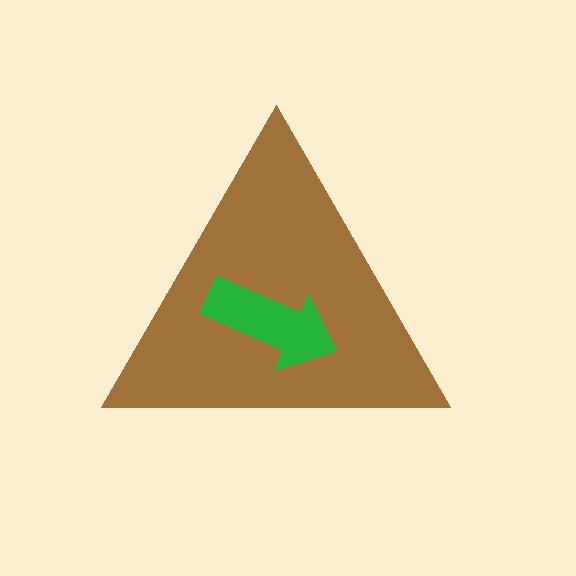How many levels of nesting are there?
2.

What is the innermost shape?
The green arrow.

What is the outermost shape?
The brown triangle.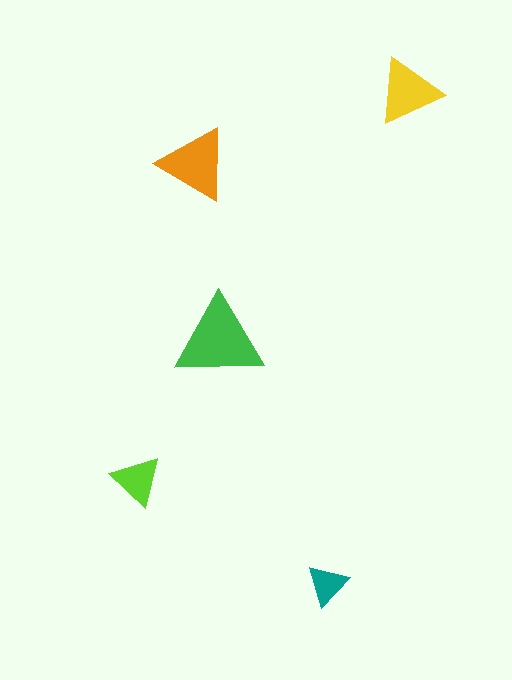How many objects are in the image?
There are 5 objects in the image.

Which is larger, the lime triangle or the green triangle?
The green one.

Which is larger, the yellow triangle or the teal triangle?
The yellow one.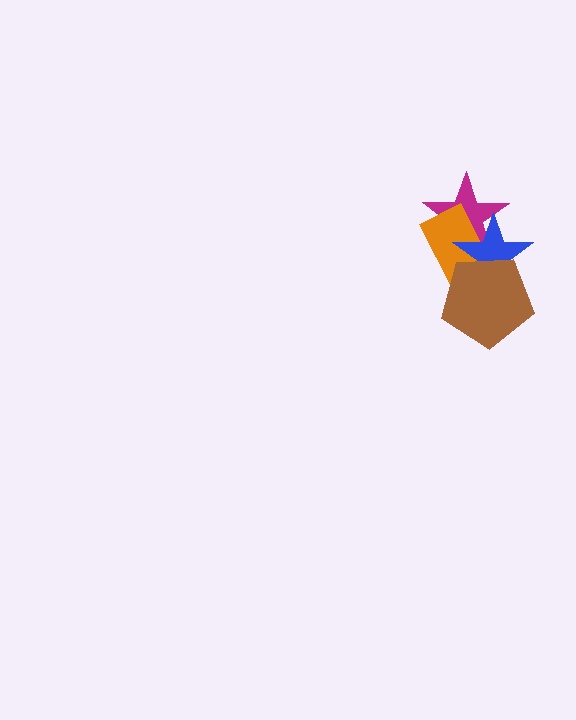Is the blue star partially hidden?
Yes, it is partially covered by another shape.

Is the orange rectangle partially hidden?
Yes, it is partially covered by another shape.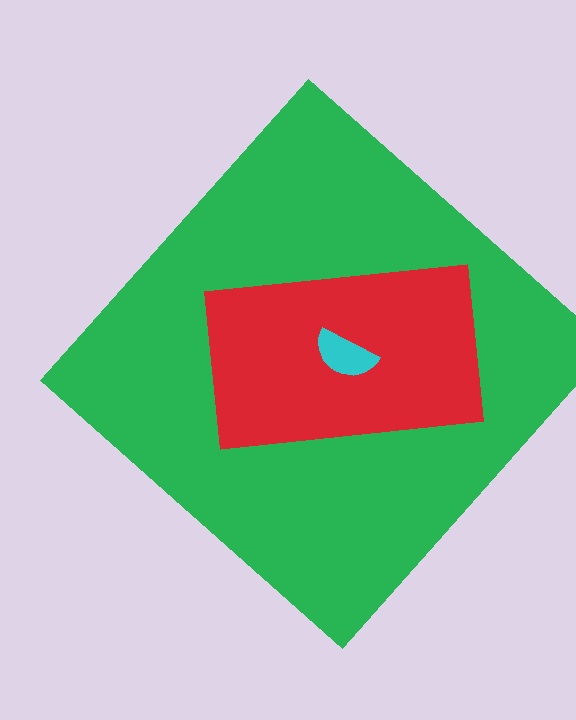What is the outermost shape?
The green diamond.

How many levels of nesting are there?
3.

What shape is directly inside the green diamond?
The red rectangle.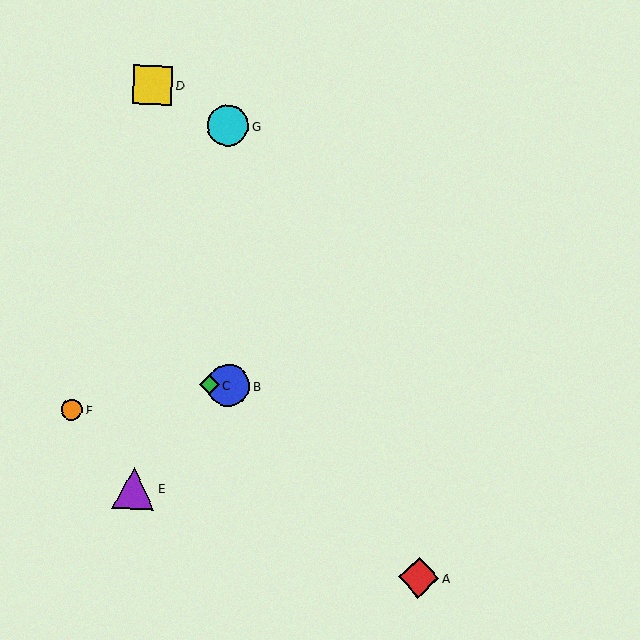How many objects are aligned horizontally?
2 objects (B, C) are aligned horizontally.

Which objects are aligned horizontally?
Objects B, C are aligned horizontally.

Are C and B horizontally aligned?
Yes, both are at y≈385.